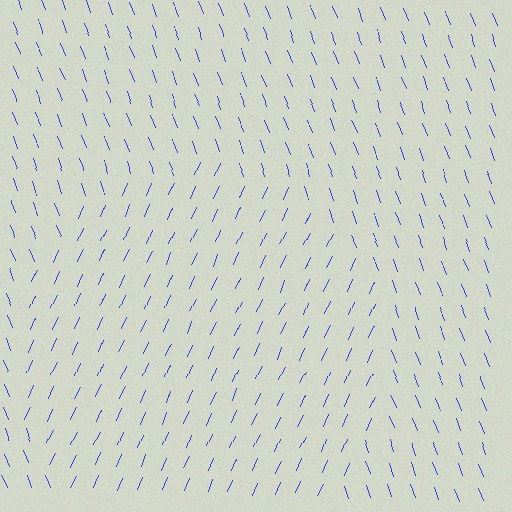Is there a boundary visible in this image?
Yes, there is a texture boundary formed by a change in line orientation.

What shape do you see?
I see a circle.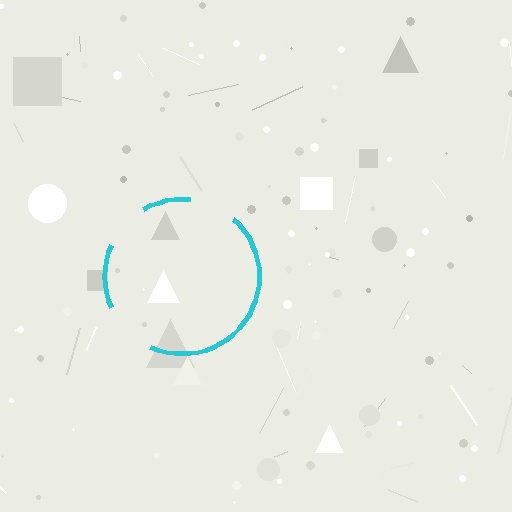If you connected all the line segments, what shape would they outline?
They would outline a circle.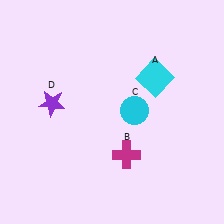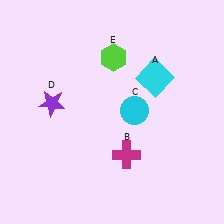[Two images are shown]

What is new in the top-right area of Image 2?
A lime hexagon (E) was added in the top-right area of Image 2.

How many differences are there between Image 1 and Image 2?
There is 1 difference between the two images.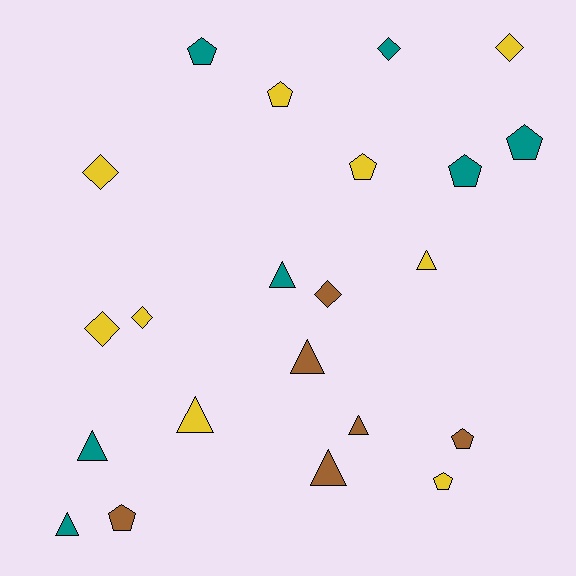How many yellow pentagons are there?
There are 3 yellow pentagons.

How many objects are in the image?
There are 22 objects.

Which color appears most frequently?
Yellow, with 9 objects.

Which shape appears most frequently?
Pentagon, with 8 objects.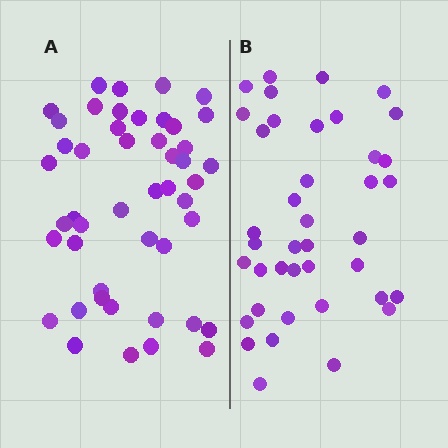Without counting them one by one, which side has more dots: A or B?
Region A (the left region) has more dots.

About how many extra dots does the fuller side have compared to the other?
Region A has roughly 8 or so more dots than region B.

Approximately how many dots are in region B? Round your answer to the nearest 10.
About 40 dots.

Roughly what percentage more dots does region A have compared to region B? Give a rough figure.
About 20% more.